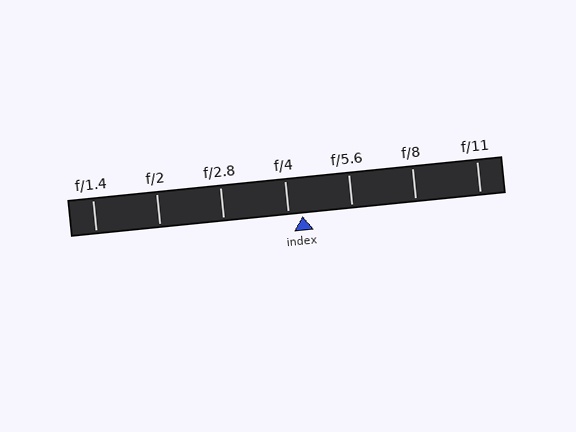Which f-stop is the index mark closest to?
The index mark is closest to f/4.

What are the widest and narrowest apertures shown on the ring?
The widest aperture shown is f/1.4 and the narrowest is f/11.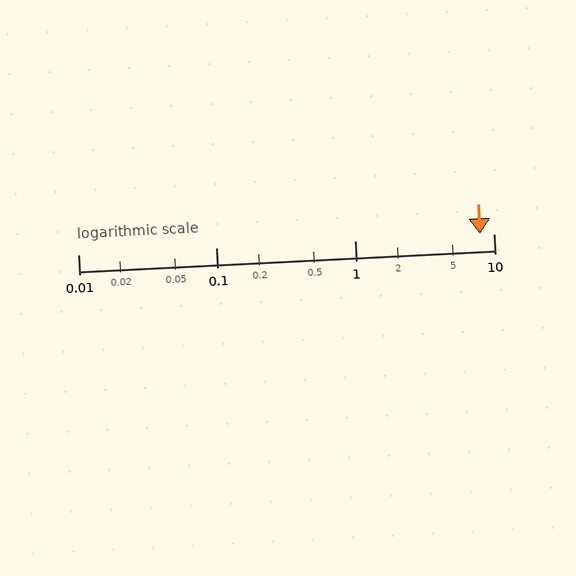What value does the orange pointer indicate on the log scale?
The pointer indicates approximately 8.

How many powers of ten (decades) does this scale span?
The scale spans 3 decades, from 0.01 to 10.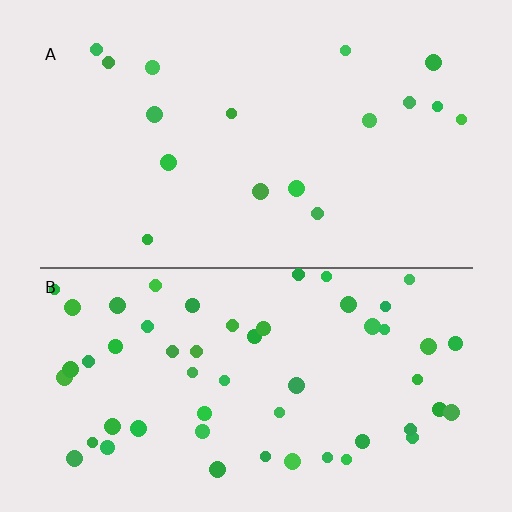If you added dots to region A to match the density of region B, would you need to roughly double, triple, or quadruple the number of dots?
Approximately triple.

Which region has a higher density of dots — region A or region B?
B (the bottom).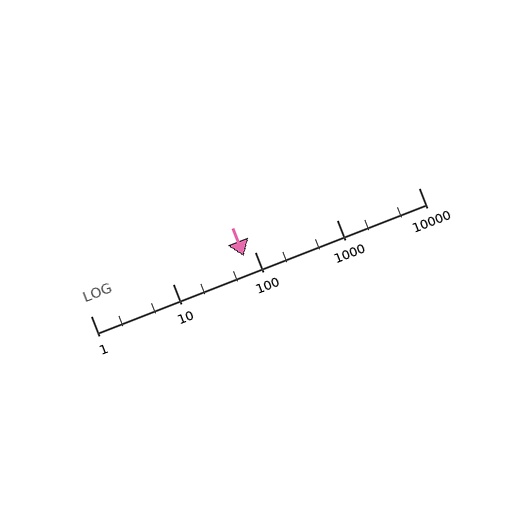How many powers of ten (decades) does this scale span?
The scale spans 4 decades, from 1 to 10000.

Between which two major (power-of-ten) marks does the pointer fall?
The pointer is between 10 and 100.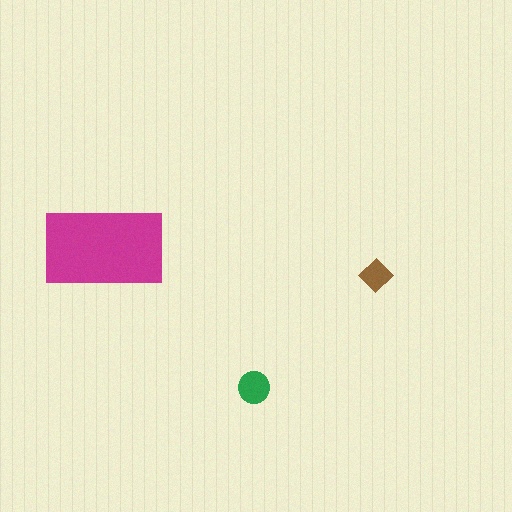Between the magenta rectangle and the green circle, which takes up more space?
The magenta rectangle.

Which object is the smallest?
The brown diamond.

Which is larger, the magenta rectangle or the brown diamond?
The magenta rectangle.